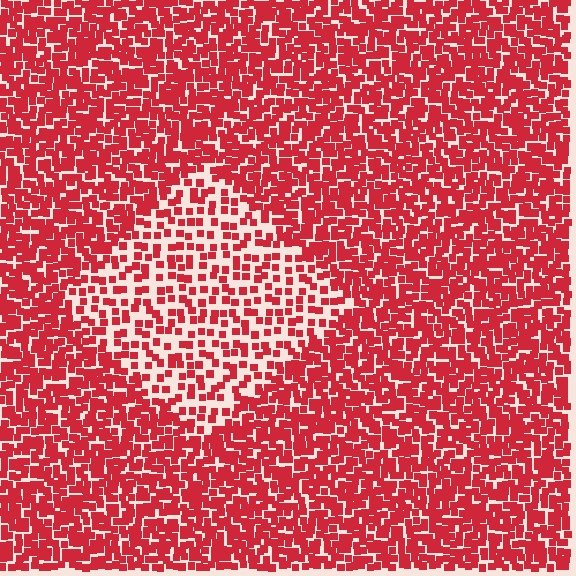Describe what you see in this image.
The image contains small red elements arranged at two different densities. A diamond-shaped region is visible where the elements are less densely packed than the surrounding area.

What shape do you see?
I see a diamond.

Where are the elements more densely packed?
The elements are more densely packed outside the diamond boundary.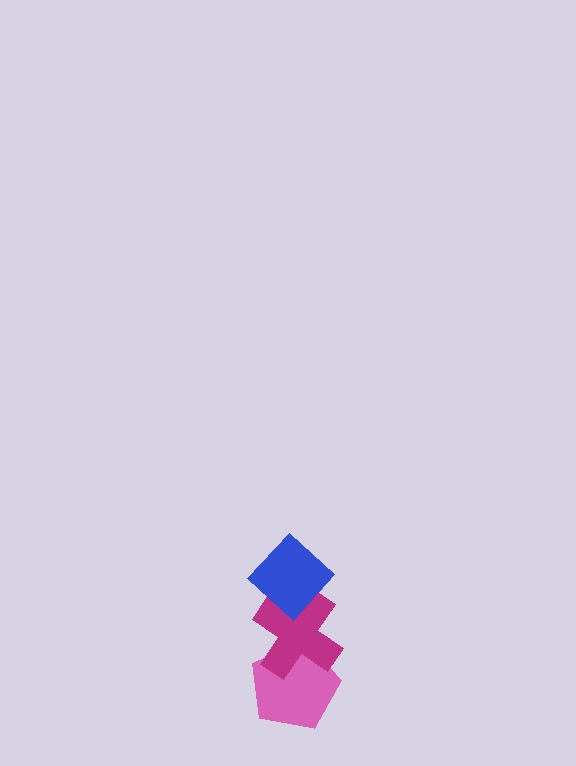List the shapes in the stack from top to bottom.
From top to bottom: the blue diamond, the magenta cross, the pink pentagon.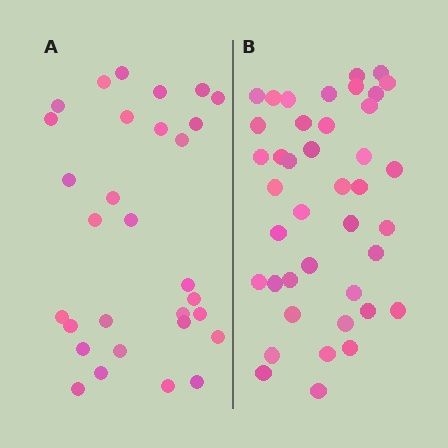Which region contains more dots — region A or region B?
Region B (the right region) has more dots.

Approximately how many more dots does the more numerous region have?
Region B has roughly 12 or so more dots than region A.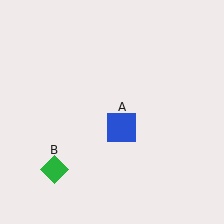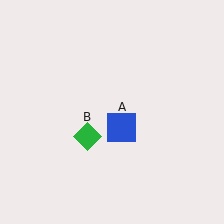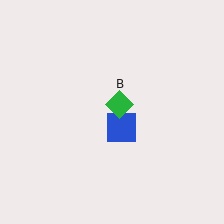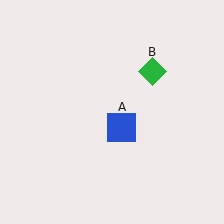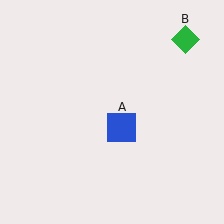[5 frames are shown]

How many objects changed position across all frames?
1 object changed position: green diamond (object B).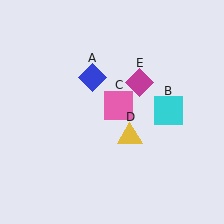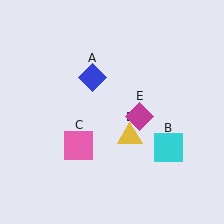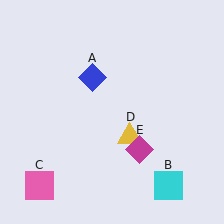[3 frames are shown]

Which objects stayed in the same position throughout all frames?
Blue diamond (object A) and yellow triangle (object D) remained stationary.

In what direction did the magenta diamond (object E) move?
The magenta diamond (object E) moved down.